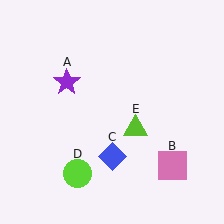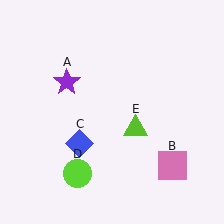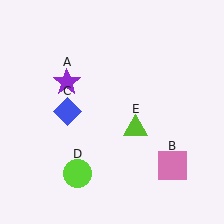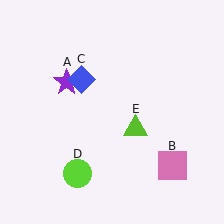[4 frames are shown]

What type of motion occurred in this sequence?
The blue diamond (object C) rotated clockwise around the center of the scene.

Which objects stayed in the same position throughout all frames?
Purple star (object A) and pink square (object B) and lime circle (object D) and lime triangle (object E) remained stationary.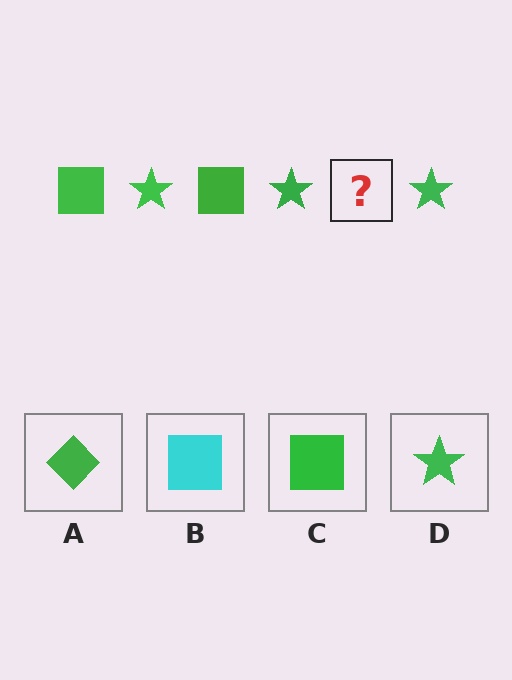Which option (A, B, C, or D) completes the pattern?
C.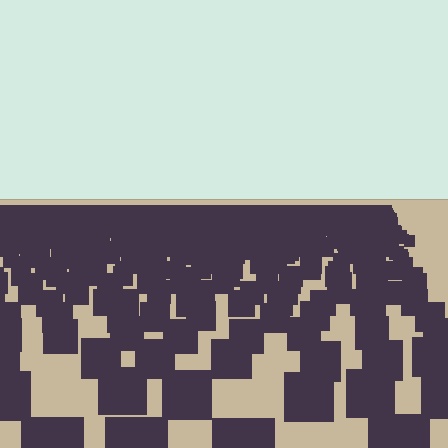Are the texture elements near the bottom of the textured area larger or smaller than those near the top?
Larger. Near the bottom, elements are closer to the viewer and appear at a bigger on-screen size.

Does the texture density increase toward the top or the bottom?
Density increases toward the top.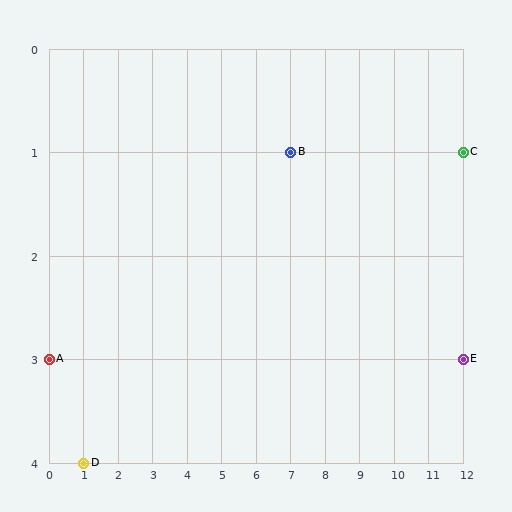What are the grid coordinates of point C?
Point C is at grid coordinates (12, 1).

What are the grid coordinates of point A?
Point A is at grid coordinates (0, 3).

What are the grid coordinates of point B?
Point B is at grid coordinates (7, 1).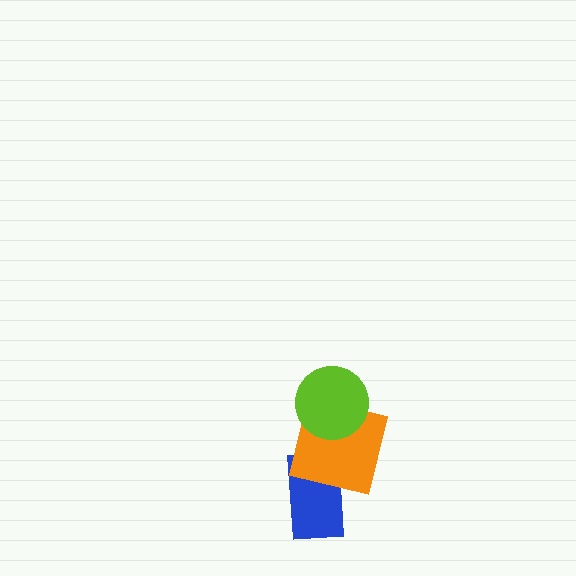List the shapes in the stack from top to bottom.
From top to bottom: the lime circle, the orange square, the blue rectangle.